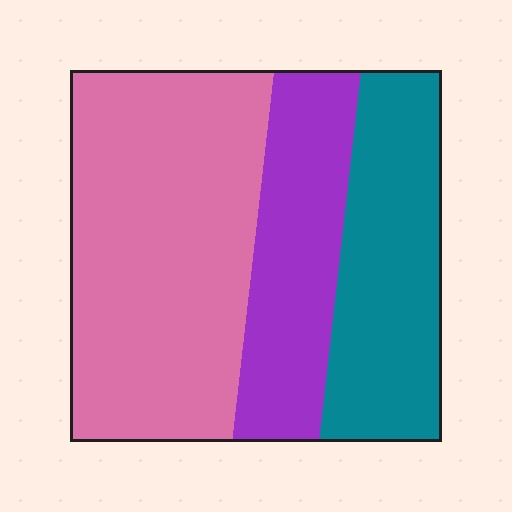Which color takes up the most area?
Pink, at roughly 50%.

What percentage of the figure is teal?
Teal takes up about one quarter (1/4) of the figure.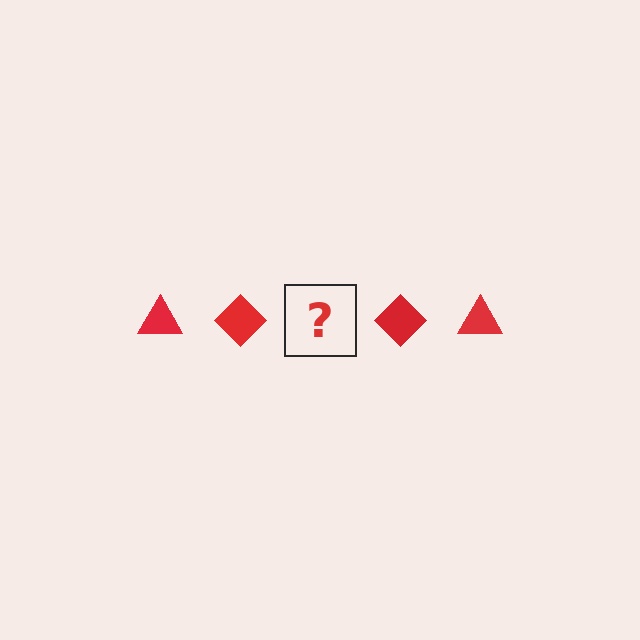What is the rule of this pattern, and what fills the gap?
The rule is that the pattern cycles through triangle, diamond shapes in red. The gap should be filled with a red triangle.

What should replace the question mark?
The question mark should be replaced with a red triangle.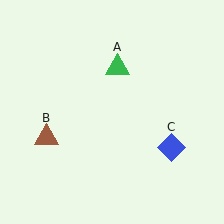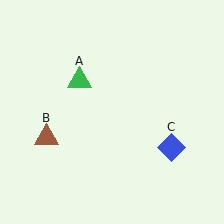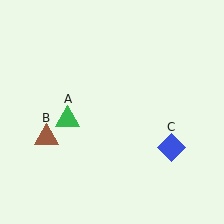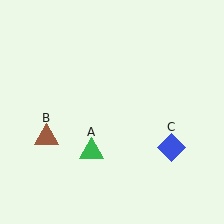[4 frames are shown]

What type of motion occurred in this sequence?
The green triangle (object A) rotated counterclockwise around the center of the scene.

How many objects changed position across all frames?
1 object changed position: green triangle (object A).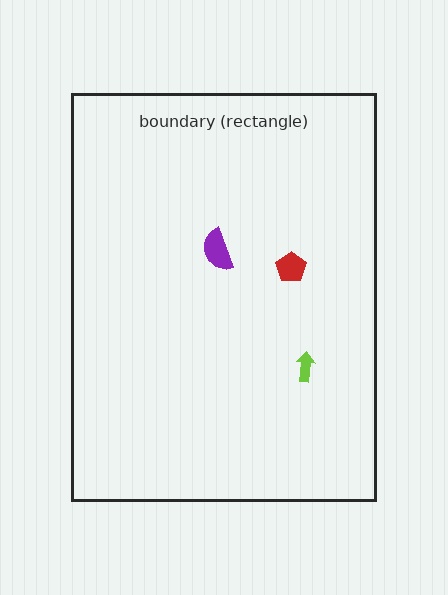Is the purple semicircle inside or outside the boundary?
Inside.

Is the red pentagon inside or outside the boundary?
Inside.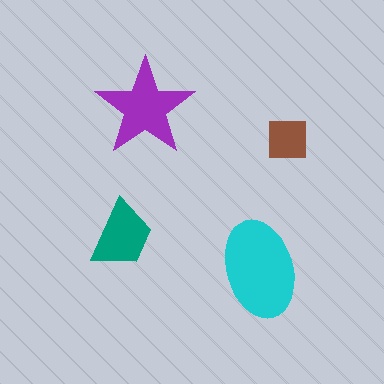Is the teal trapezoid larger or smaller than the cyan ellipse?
Smaller.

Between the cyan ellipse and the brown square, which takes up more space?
The cyan ellipse.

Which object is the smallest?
The brown square.